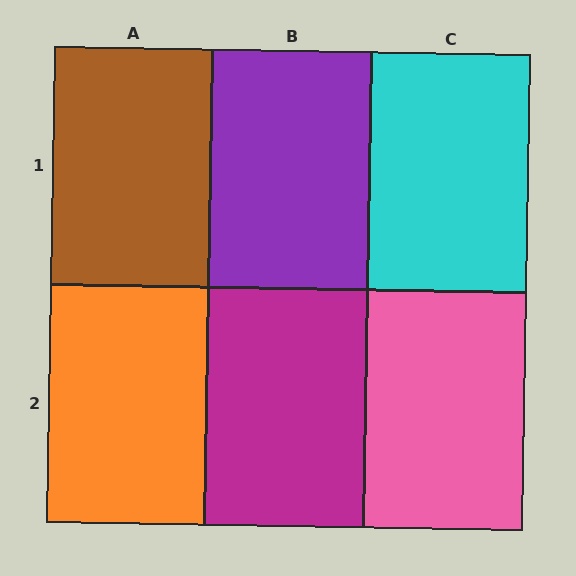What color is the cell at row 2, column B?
Magenta.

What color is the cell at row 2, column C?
Pink.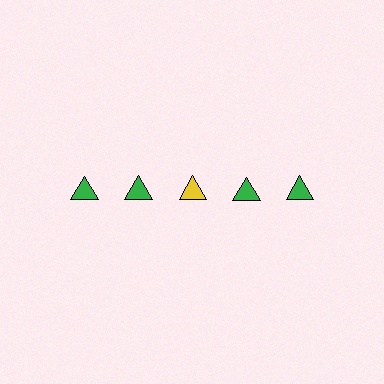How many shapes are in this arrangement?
There are 5 shapes arranged in a grid pattern.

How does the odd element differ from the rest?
It has a different color: yellow instead of green.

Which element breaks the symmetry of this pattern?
The yellow triangle in the top row, center column breaks the symmetry. All other shapes are green triangles.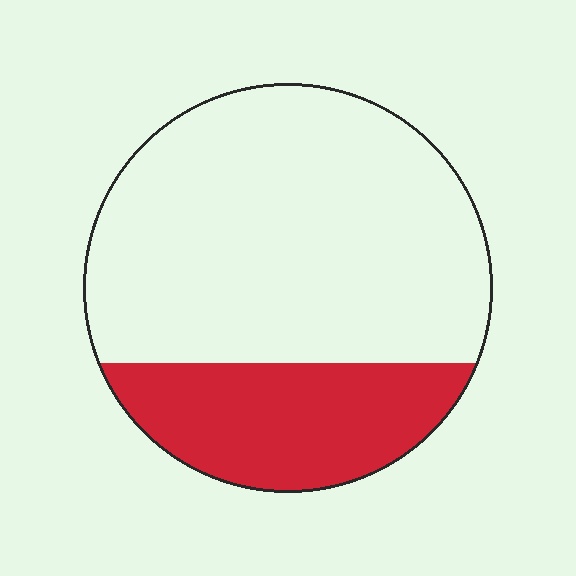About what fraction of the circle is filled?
About one quarter (1/4).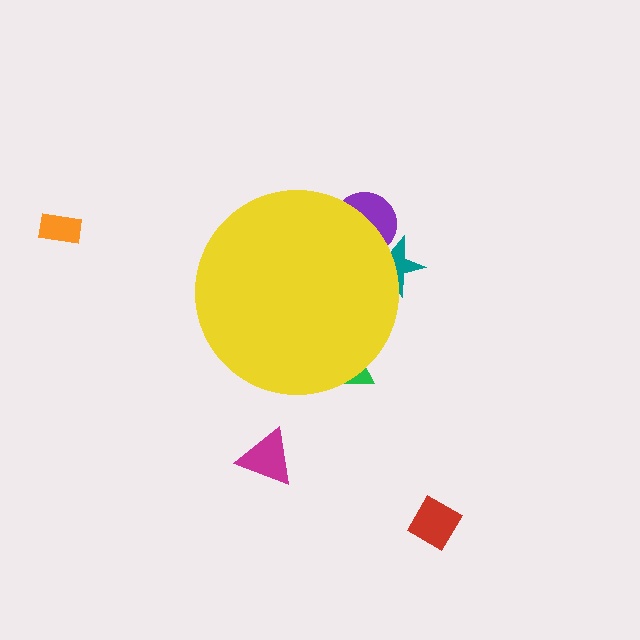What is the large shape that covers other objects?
A yellow circle.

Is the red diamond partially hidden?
No, the red diamond is fully visible.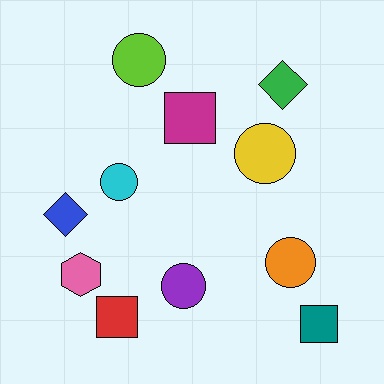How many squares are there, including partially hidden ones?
There are 3 squares.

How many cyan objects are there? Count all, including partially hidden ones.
There is 1 cyan object.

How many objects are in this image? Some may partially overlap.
There are 11 objects.